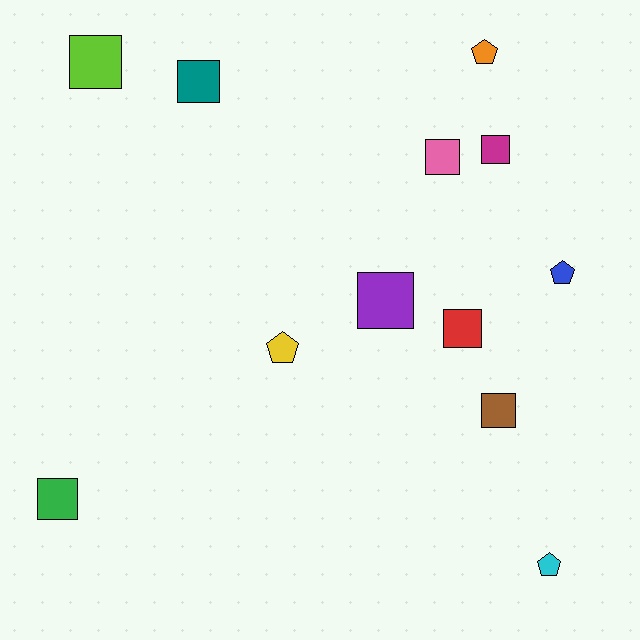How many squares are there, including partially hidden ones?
There are 8 squares.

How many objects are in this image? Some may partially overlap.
There are 12 objects.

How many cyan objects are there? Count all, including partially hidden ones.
There is 1 cyan object.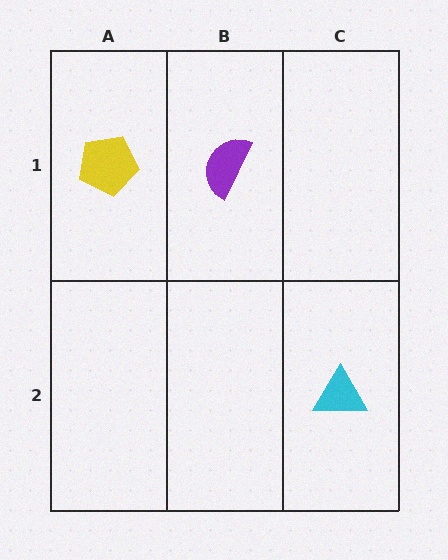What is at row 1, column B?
A purple semicircle.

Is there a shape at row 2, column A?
No, that cell is empty.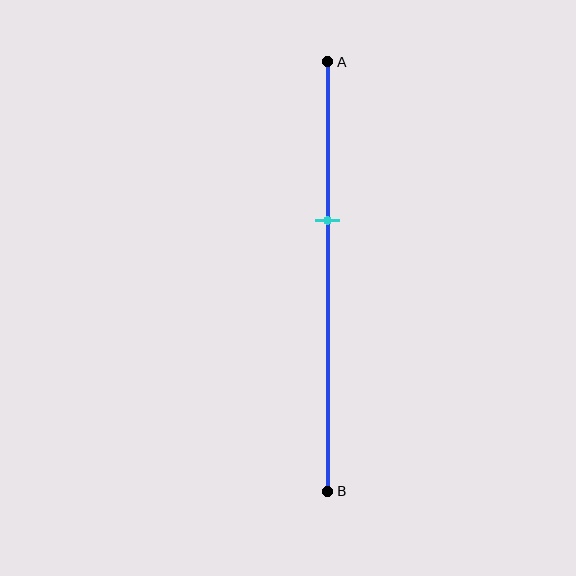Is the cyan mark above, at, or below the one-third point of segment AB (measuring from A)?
The cyan mark is below the one-third point of segment AB.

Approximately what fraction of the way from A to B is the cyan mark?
The cyan mark is approximately 35% of the way from A to B.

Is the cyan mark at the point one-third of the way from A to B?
No, the mark is at about 35% from A, not at the 33% one-third point.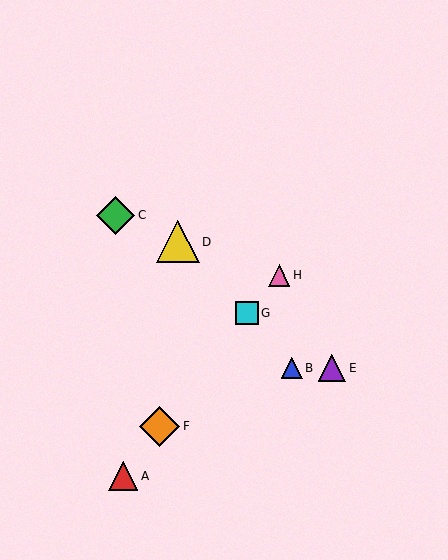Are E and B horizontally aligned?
Yes, both are at y≈368.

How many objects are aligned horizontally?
2 objects (B, E) are aligned horizontally.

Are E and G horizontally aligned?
No, E is at y≈368 and G is at y≈313.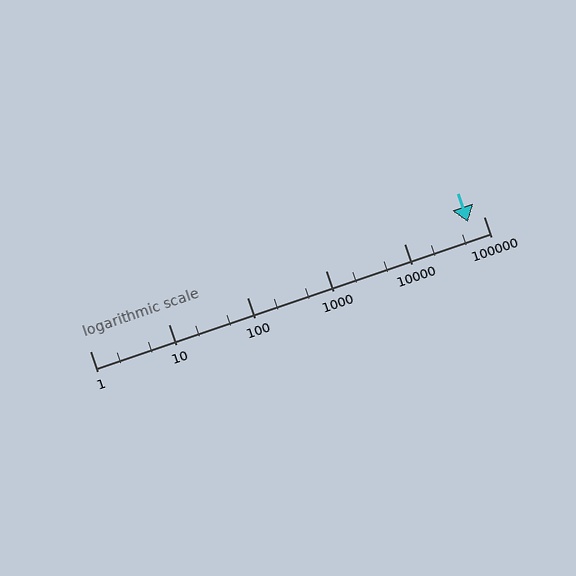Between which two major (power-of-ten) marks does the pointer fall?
The pointer is between 10000 and 100000.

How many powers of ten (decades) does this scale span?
The scale spans 5 decades, from 1 to 100000.